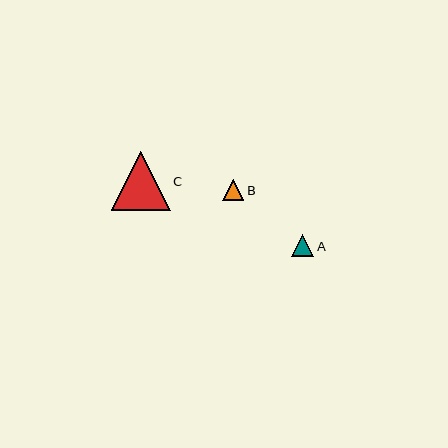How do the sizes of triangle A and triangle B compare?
Triangle A and triangle B are approximately the same size.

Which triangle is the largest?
Triangle C is the largest with a size of approximately 59 pixels.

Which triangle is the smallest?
Triangle B is the smallest with a size of approximately 21 pixels.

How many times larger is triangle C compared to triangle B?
Triangle C is approximately 2.8 times the size of triangle B.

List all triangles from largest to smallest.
From largest to smallest: C, A, B.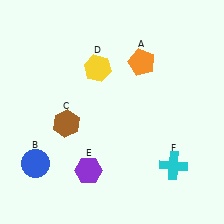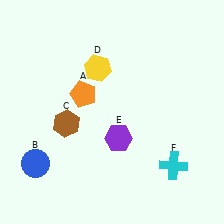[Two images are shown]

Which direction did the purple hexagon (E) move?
The purple hexagon (E) moved up.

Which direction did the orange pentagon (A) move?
The orange pentagon (A) moved left.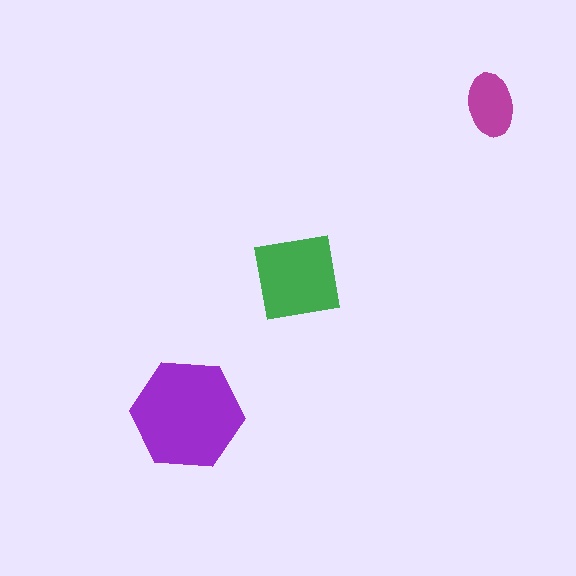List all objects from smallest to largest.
The magenta ellipse, the green square, the purple hexagon.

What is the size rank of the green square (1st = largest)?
2nd.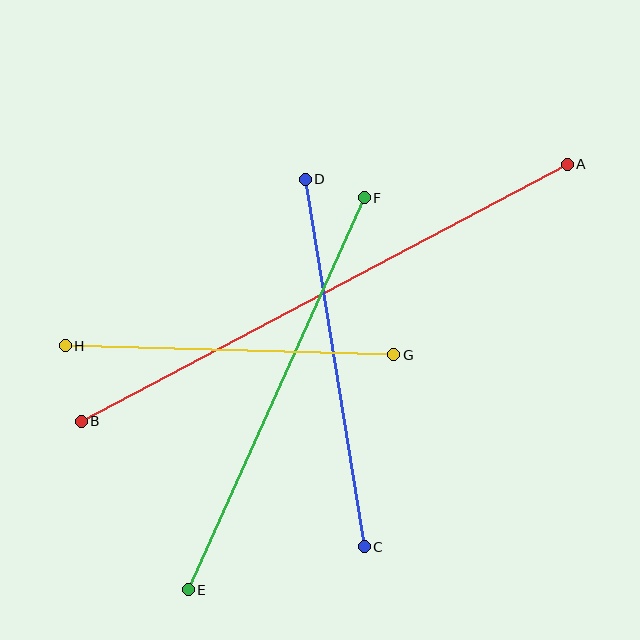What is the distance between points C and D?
The distance is approximately 372 pixels.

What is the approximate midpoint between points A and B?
The midpoint is at approximately (324, 293) pixels.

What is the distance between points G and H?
The distance is approximately 329 pixels.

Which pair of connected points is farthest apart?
Points A and B are farthest apart.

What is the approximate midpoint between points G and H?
The midpoint is at approximately (230, 350) pixels.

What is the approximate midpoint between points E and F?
The midpoint is at approximately (276, 394) pixels.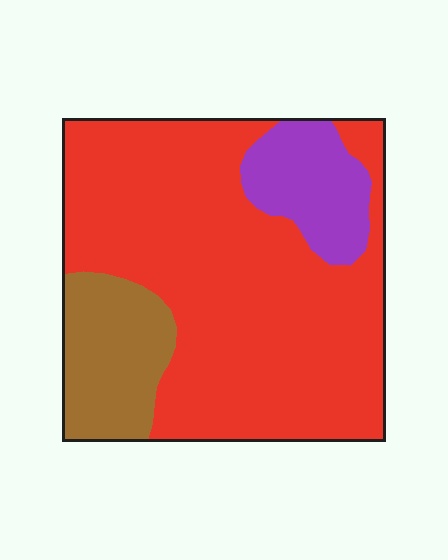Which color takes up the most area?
Red, at roughly 70%.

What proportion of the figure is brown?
Brown takes up less than a sixth of the figure.